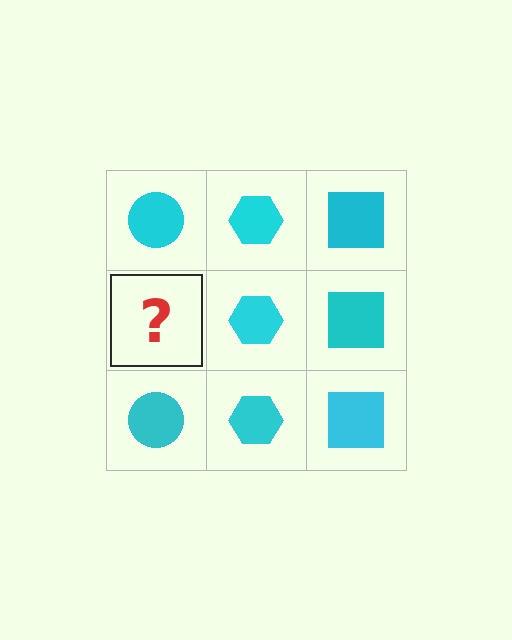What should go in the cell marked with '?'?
The missing cell should contain a cyan circle.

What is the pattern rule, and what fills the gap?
The rule is that each column has a consistent shape. The gap should be filled with a cyan circle.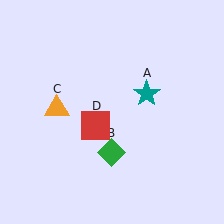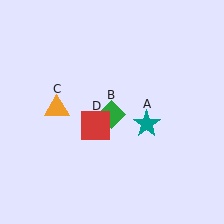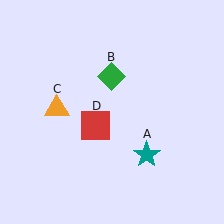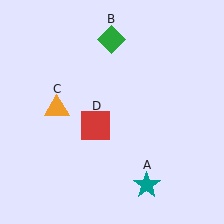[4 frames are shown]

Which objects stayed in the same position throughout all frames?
Orange triangle (object C) and red square (object D) remained stationary.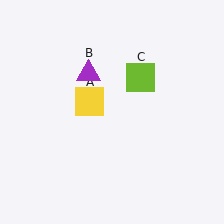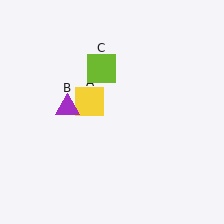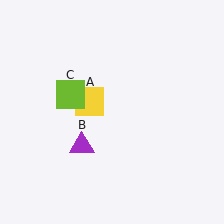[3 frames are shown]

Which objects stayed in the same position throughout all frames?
Yellow square (object A) remained stationary.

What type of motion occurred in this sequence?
The purple triangle (object B), lime square (object C) rotated counterclockwise around the center of the scene.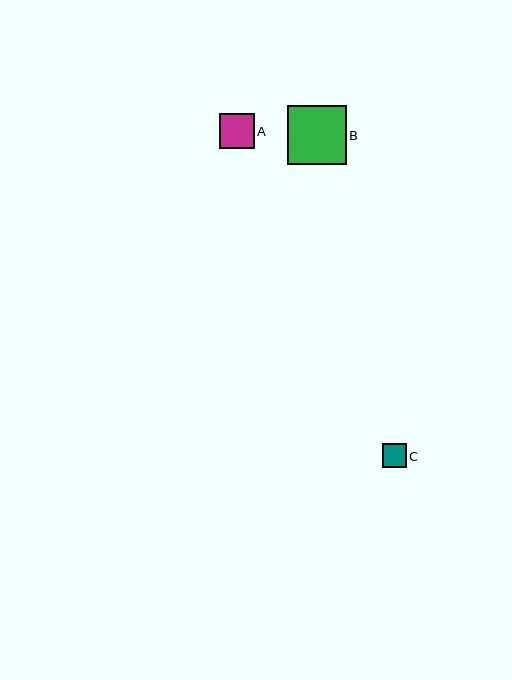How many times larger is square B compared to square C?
Square B is approximately 2.5 times the size of square C.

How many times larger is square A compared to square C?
Square A is approximately 1.5 times the size of square C.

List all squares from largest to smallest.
From largest to smallest: B, A, C.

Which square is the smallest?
Square C is the smallest with a size of approximately 23 pixels.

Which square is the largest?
Square B is the largest with a size of approximately 59 pixels.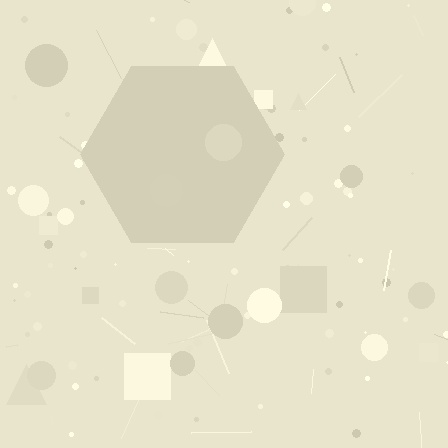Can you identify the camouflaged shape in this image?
The camouflaged shape is a hexagon.